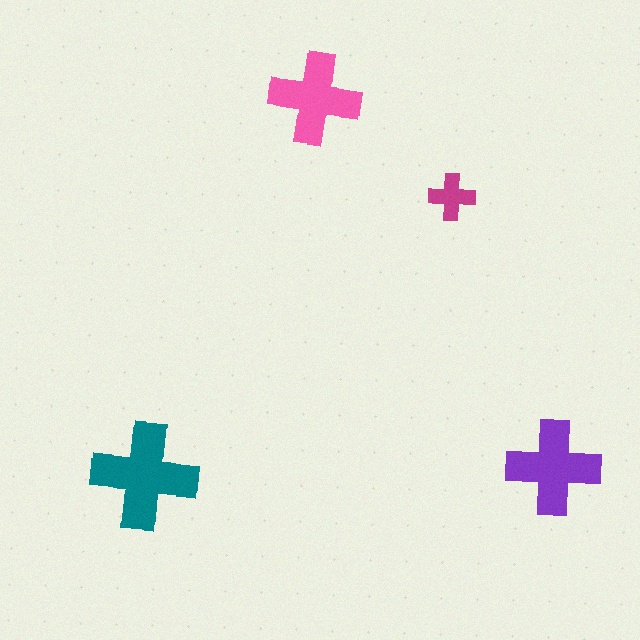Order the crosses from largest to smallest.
the teal one, the purple one, the pink one, the magenta one.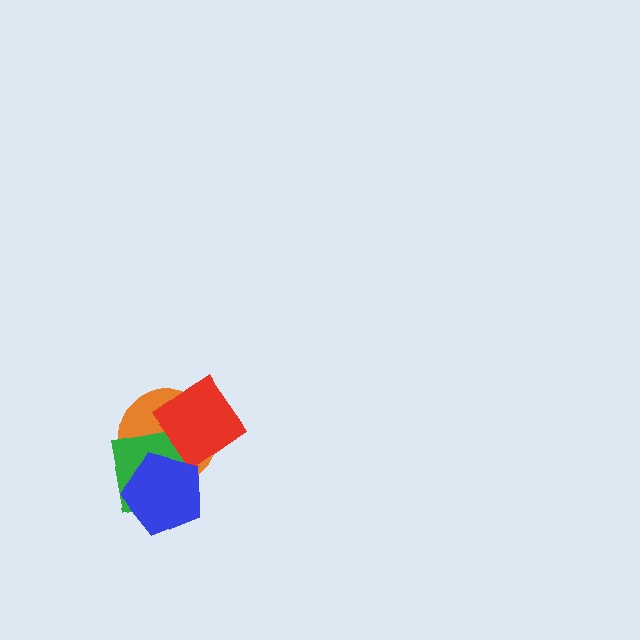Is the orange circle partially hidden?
Yes, it is partially covered by another shape.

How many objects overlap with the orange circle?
3 objects overlap with the orange circle.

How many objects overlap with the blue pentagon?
2 objects overlap with the blue pentagon.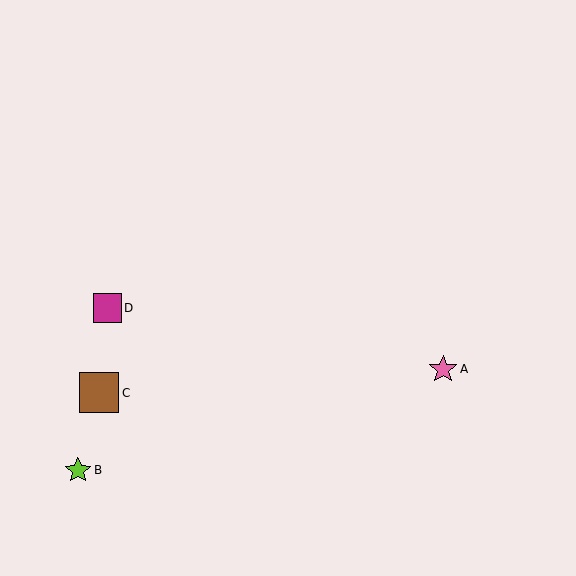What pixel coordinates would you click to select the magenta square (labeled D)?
Click at (107, 308) to select the magenta square D.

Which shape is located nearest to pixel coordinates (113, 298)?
The magenta square (labeled D) at (107, 308) is nearest to that location.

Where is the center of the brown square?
The center of the brown square is at (99, 393).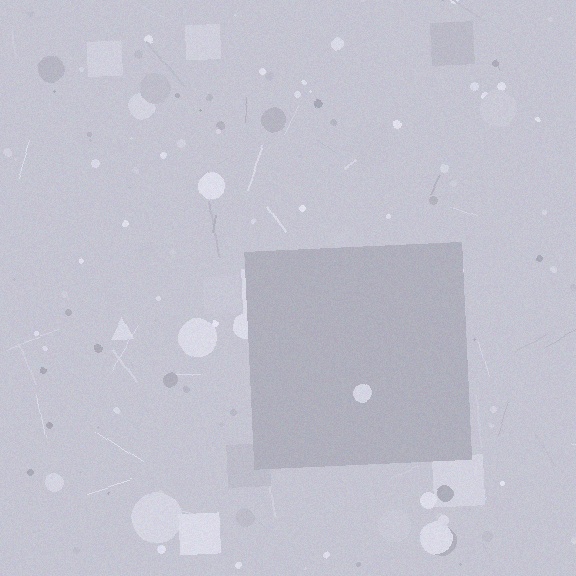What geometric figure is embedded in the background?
A square is embedded in the background.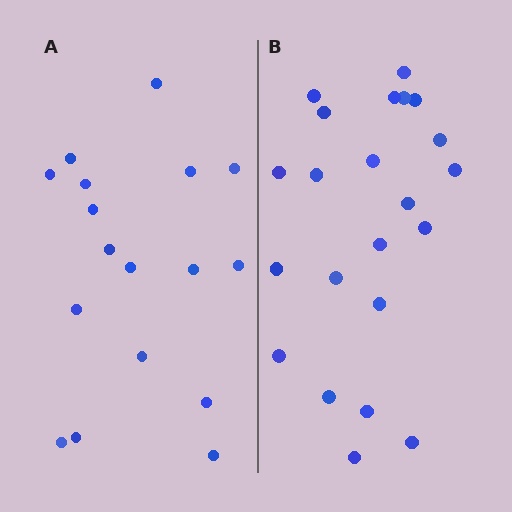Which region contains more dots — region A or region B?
Region B (the right region) has more dots.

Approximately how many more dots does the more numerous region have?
Region B has about 5 more dots than region A.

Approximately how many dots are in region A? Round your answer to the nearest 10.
About 20 dots. (The exact count is 17, which rounds to 20.)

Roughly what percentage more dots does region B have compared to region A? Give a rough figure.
About 30% more.